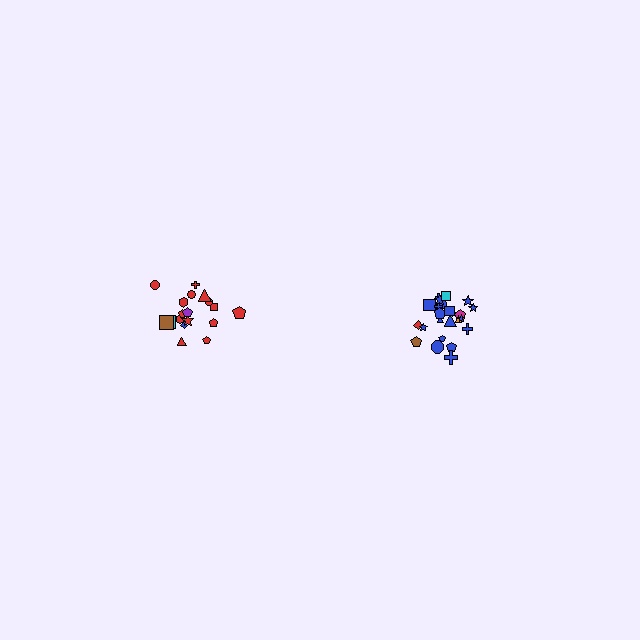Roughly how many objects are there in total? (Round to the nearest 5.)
Roughly 45 objects in total.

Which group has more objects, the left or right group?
The right group.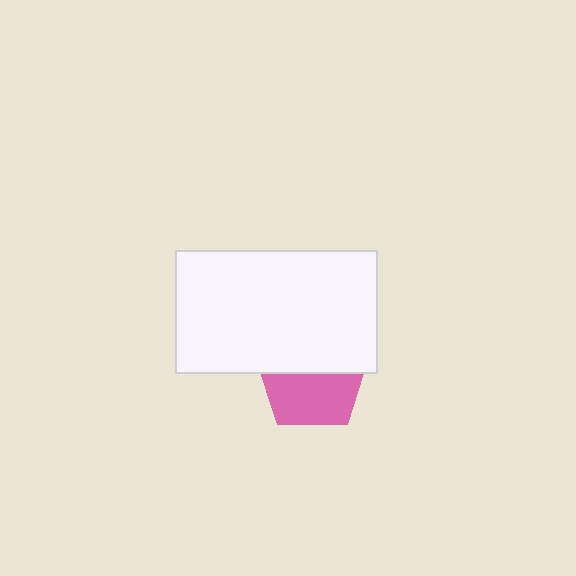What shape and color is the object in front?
The object in front is a white rectangle.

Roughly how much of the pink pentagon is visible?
About half of it is visible (roughly 53%).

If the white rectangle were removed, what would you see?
You would see the complete pink pentagon.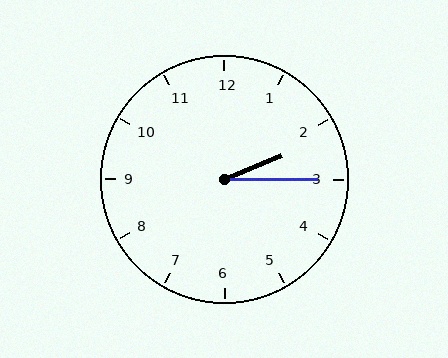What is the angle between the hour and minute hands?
Approximately 22 degrees.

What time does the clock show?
2:15.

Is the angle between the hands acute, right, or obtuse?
It is acute.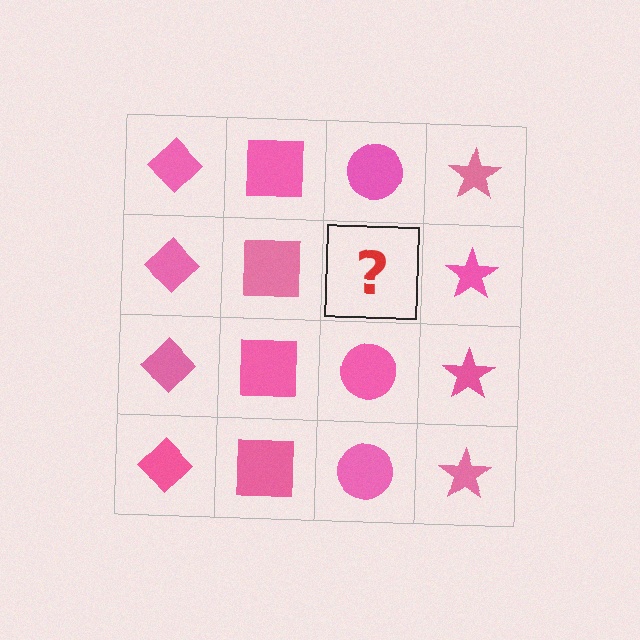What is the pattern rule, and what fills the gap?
The rule is that each column has a consistent shape. The gap should be filled with a pink circle.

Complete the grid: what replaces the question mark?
The question mark should be replaced with a pink circle.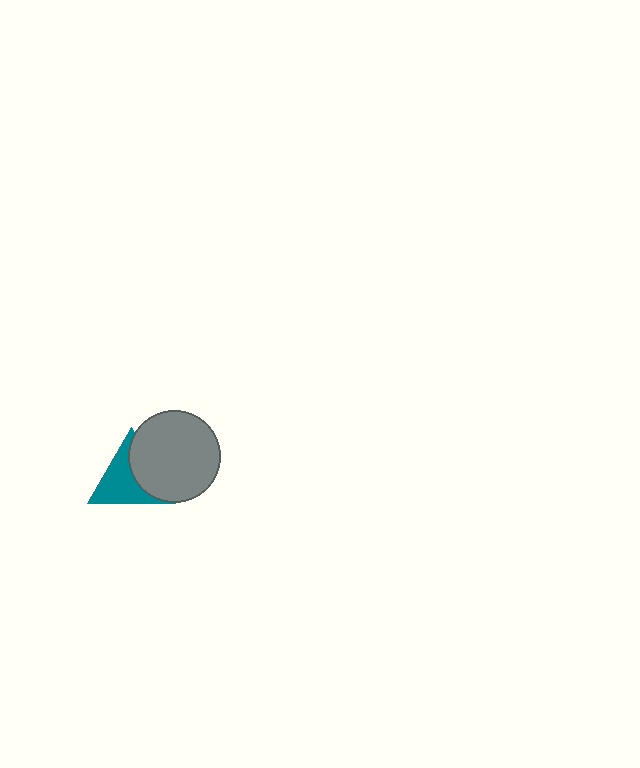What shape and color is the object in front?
The object in front is a gray circle.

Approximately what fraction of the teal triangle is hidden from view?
Roughly 41% of the teal triangle is hidden behind the gray circle.